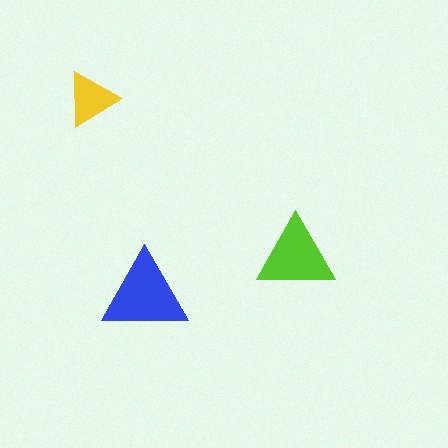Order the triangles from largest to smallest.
the blue one, the lime one, the yellow one.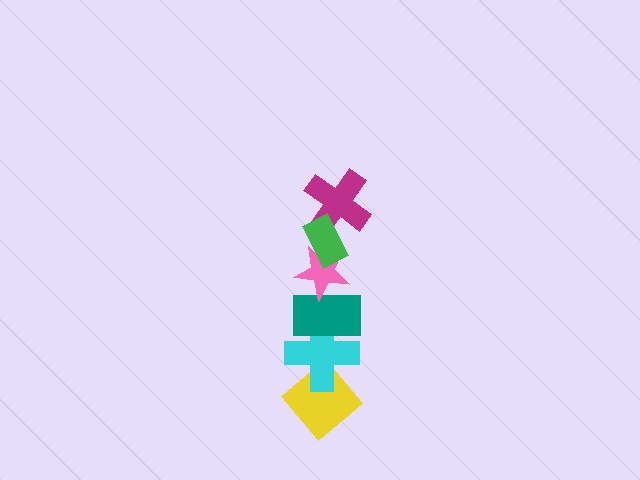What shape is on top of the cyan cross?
The teal rectangle is on top of the cyan cross.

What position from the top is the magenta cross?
The magenta cross is 2nd from the top.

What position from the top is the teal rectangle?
The teal rectangle is 4th from the top.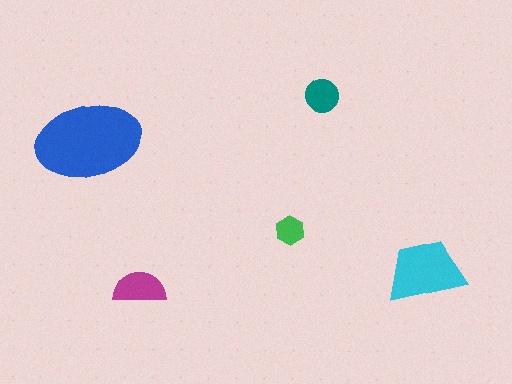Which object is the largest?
The blue ellipse.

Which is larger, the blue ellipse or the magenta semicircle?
The blue ellipse.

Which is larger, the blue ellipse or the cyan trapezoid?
The blue ellipse.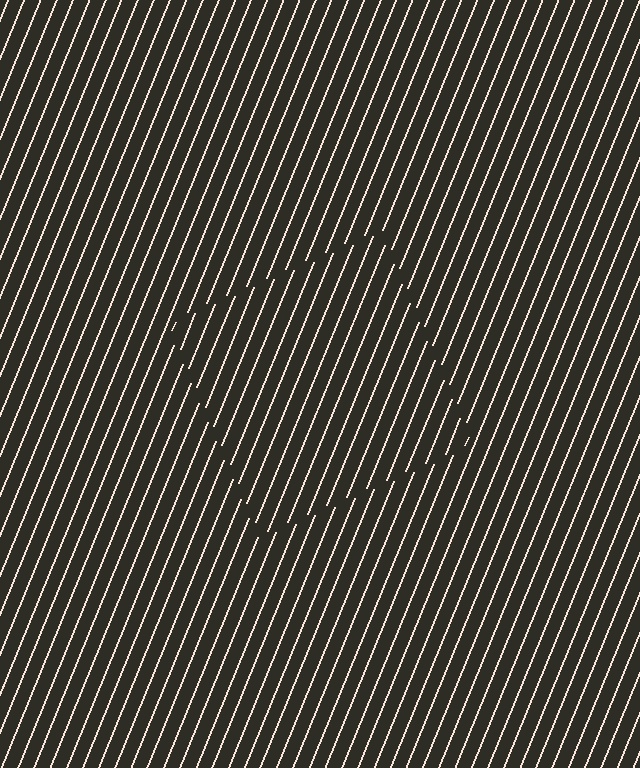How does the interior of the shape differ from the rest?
The interior of the shape contains the same grating, shifted by half a period — the contour is defined by the phase discontinuity where line-ends from the inner and outer gratings abut.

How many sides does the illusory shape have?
4 sides — the line-ends trace a square.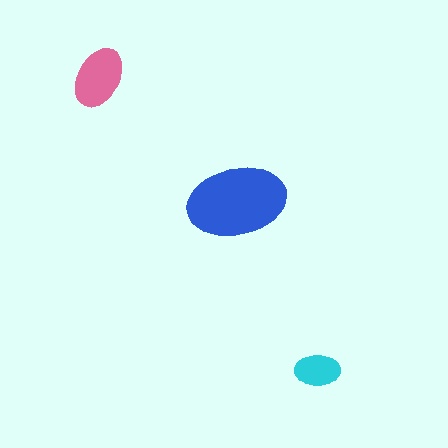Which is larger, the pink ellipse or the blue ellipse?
The blue one.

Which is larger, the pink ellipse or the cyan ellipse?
The pink one.